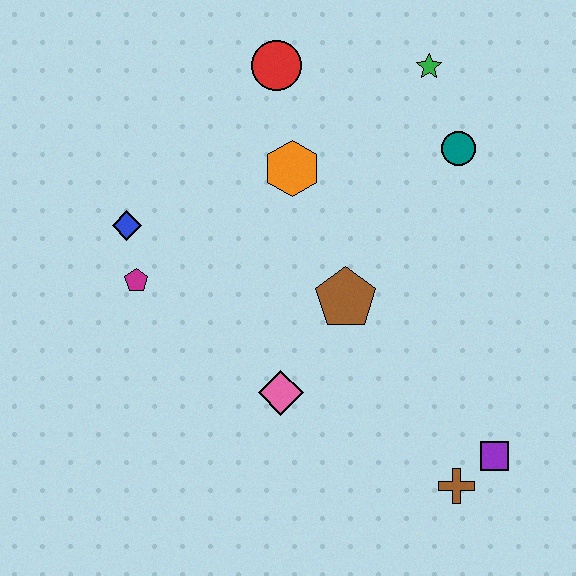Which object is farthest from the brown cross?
The red circle is farthest from the brown cross.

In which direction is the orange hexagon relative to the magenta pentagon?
The orange hexagon is to the right of the magenta pentagon.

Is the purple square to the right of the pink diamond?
Yes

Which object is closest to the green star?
The teal circle is closest to the green star.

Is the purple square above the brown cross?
Yes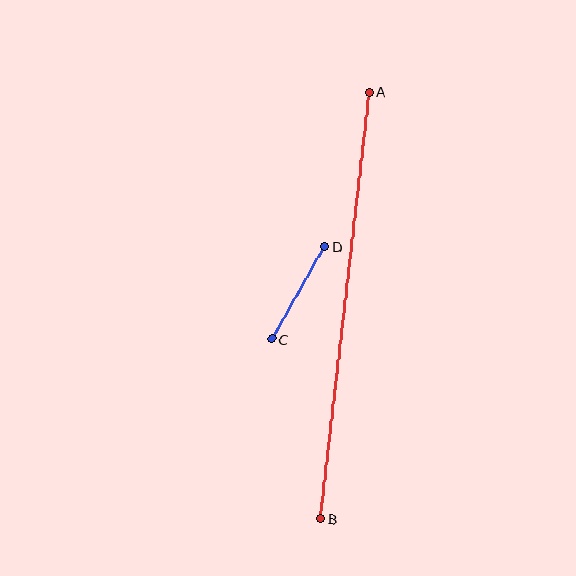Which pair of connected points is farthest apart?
Points A and B are farthest apart.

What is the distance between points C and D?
The distance is approximately 107 pixels.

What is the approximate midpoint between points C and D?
The midpoint is at approximately (298, 293) pixels.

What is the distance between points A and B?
The distance is approximately 429 pixels.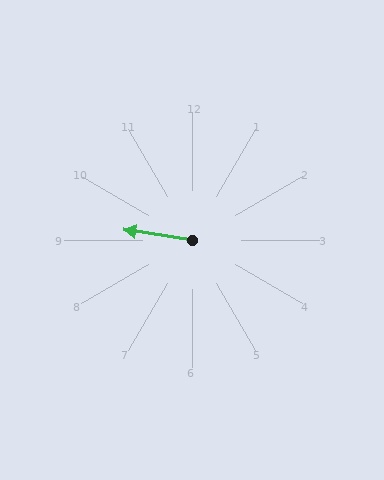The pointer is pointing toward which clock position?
Roughly 9 o'clock.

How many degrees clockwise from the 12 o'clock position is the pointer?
Approximately 278 degrees.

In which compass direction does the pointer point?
West.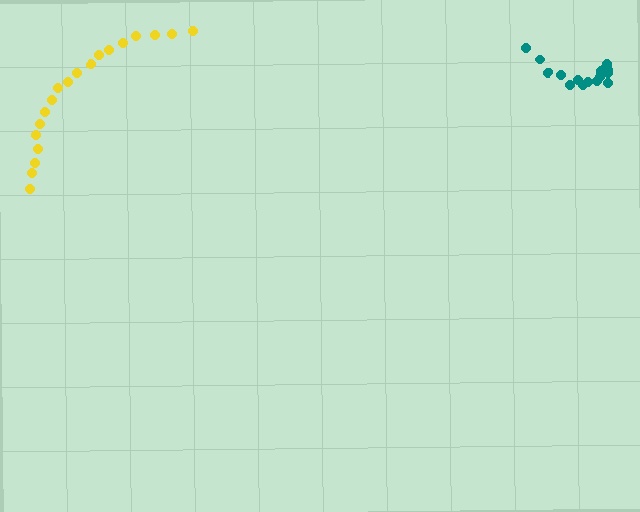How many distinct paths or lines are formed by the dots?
There are 2 distinct paths.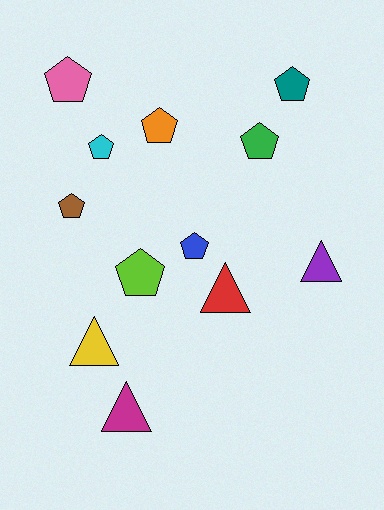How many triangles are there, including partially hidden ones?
There are 4 triangles.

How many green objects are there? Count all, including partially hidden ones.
There is 1 green object.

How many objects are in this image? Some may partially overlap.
There are 12 objects.